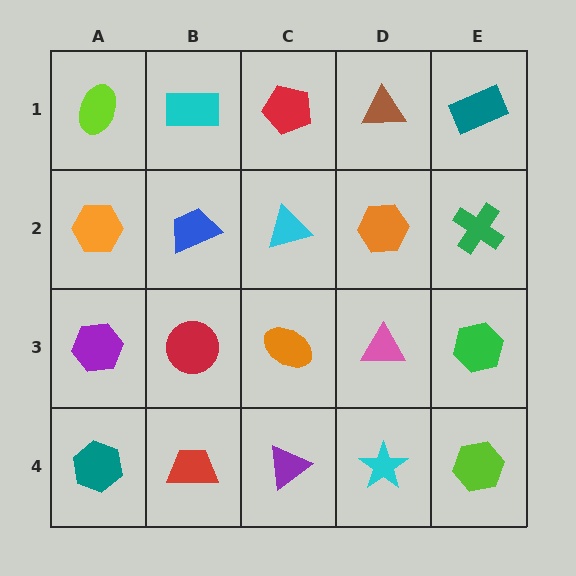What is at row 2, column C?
A cyan triangle.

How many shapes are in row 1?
5 shapes.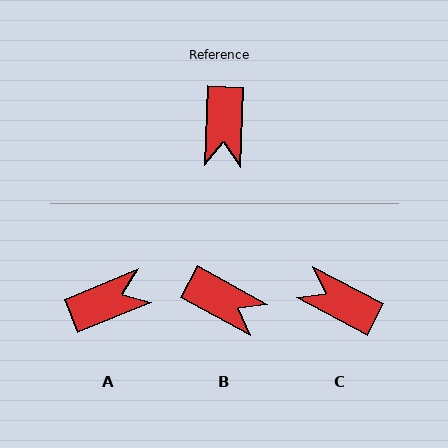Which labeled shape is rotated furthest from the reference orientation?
C, about 116 degrees away.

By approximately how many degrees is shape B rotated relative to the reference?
Approximately 63 degrees counter-clockwise.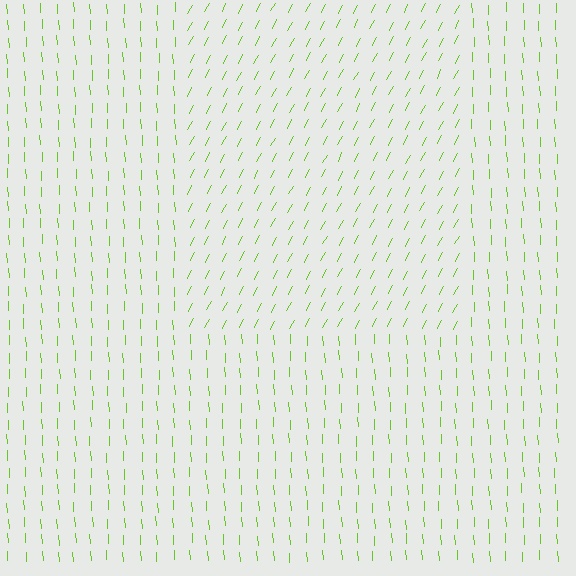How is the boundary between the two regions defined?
The boundary is defined purely by a change in line orientation (approximately 31 degrees difference). All lines are the same color and thickness.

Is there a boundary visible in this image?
Yes, there is a texture boundary formed by a change in line orientation.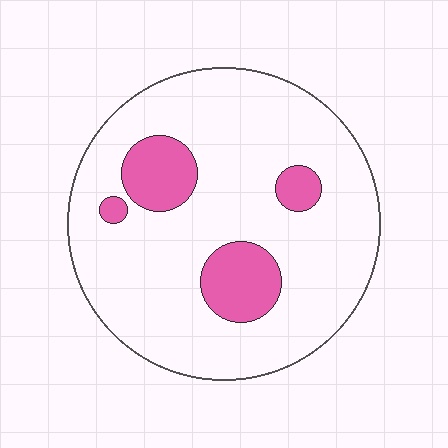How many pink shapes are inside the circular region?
4.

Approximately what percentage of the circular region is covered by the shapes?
Approximately 15%.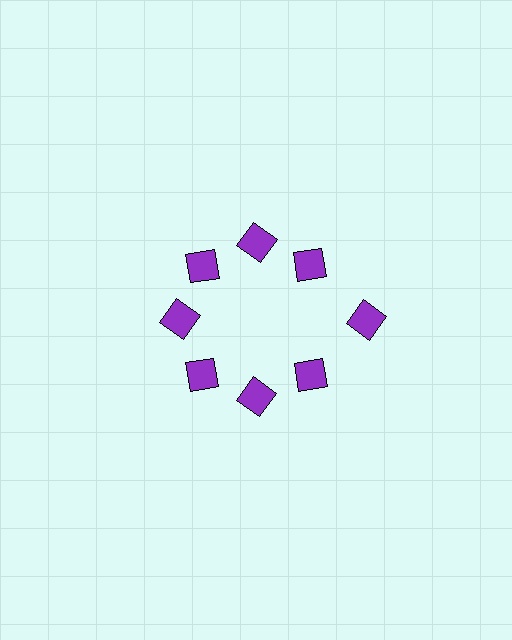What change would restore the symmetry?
The symmetry would be restored by moving it inward, back onto the ring so that all 8 diamonds sit at equal angles and equal distance from the center.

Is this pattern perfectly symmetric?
No. The 8 purple diamonds are arranged in a ring, but one element near the 3 o'clock position is pushed outward from the center, breaking the 8-fold rotational symmetry.